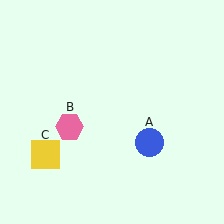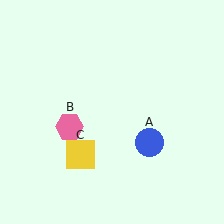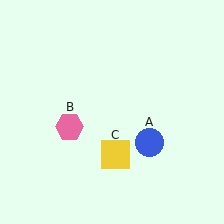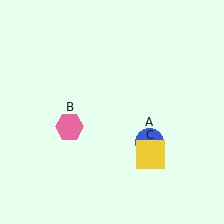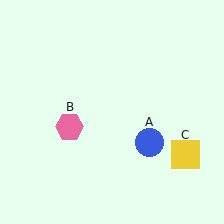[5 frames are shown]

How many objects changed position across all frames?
1 object changed position: yellow square (object C).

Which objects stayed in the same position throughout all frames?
Blue circle (object A) and pink hexagon (object B) remained stationary.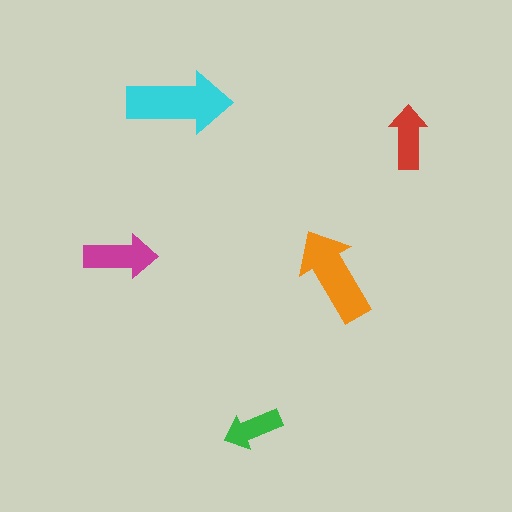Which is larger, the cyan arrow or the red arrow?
The cyan one.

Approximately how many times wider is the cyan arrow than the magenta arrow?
About 1.5 times wider.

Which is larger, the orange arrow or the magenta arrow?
The orange one.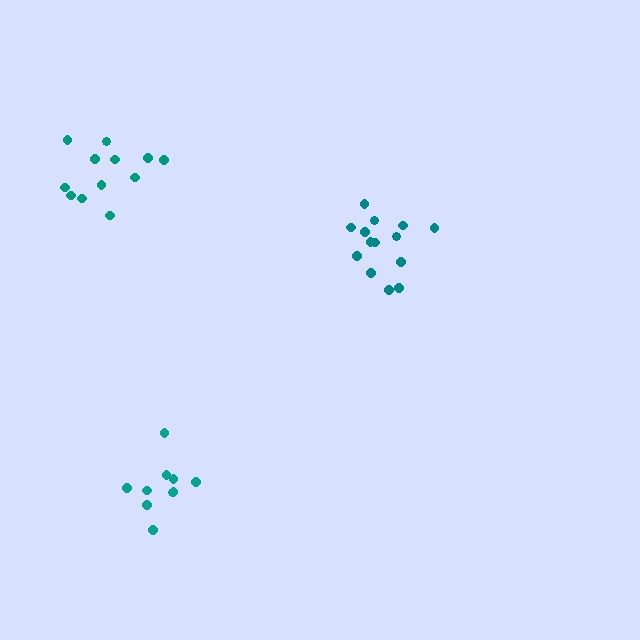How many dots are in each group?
Group 1: 12 dots, Group 2: 14 dots, Group 3: 10 dots (36 total).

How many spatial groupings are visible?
There are 3 spatial groupings.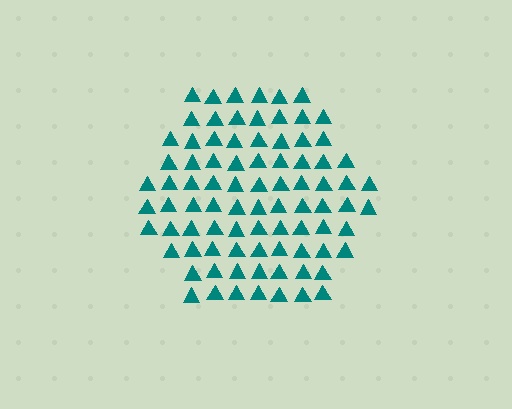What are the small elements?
The small elements are triangles.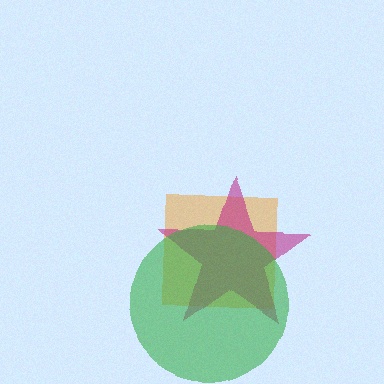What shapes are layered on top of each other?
The layered shapes are: an orange square, a magenta star, a green circle.